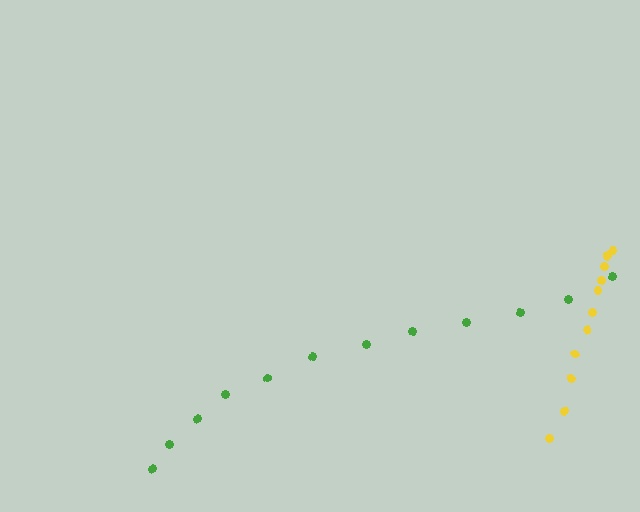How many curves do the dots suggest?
There are 2 distinct paths.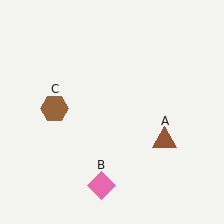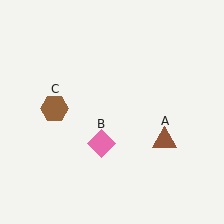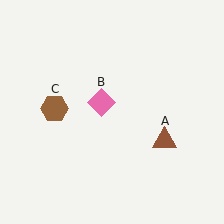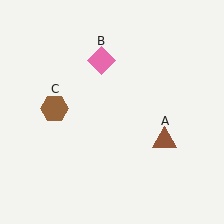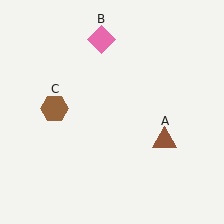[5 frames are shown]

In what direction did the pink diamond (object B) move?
The pink diamond (object B) moved up.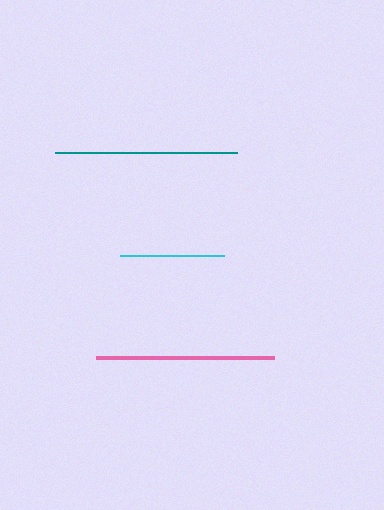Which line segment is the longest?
The teal line is the longest at approximately 182 pixels.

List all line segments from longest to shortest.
From longest to shortest: teal, pink, cyan.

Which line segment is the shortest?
The cyan line is the shortest at approximately 104 pixels.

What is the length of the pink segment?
The pink segment is approximately 178 pixels long.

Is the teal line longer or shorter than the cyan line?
The teal line is longer than the cyan line.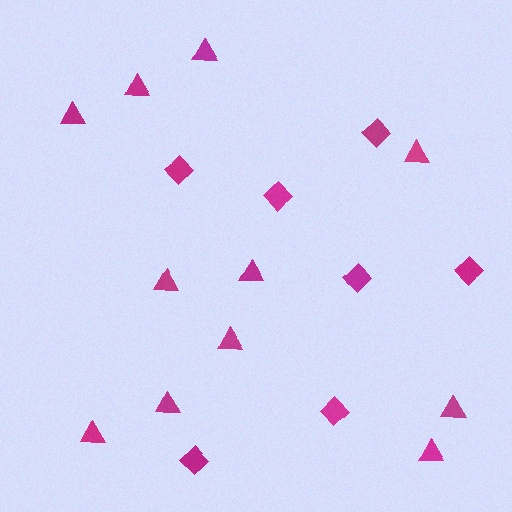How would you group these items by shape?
There are 2 groups: one group of diamonds (7) and one group of triangles (11).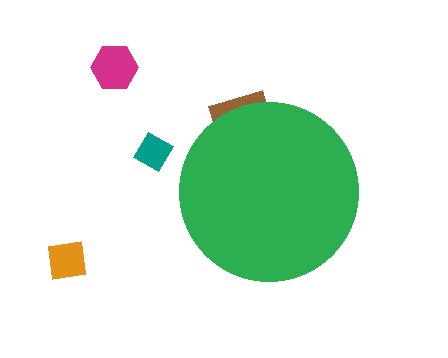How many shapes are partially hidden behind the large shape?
1 shape is partially hidden.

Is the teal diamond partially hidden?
No, the teal diamond is fully visible.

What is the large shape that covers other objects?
A green circle.